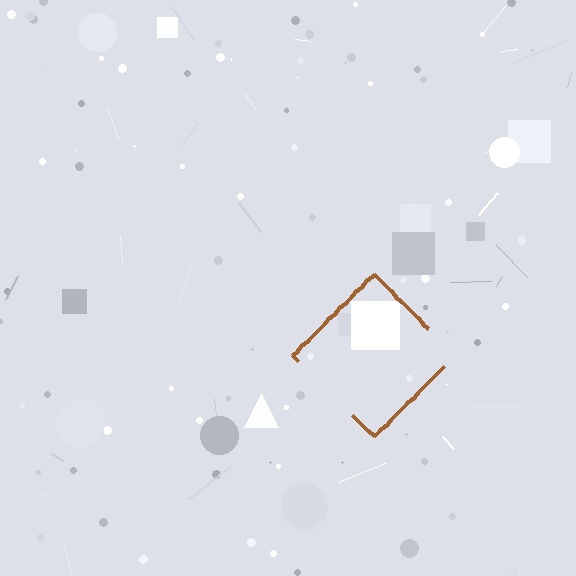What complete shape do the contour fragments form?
The contour fragments form a diamond.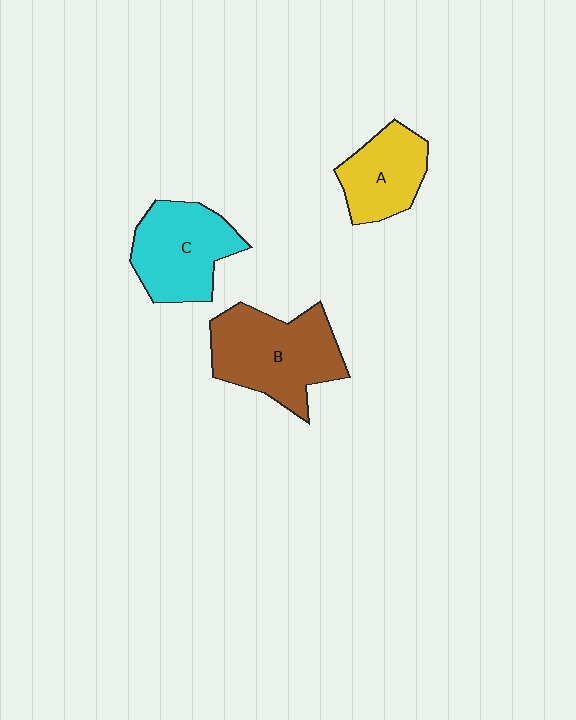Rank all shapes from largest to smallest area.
From largest to smallest: B (brown), C (cyan), A (yellow).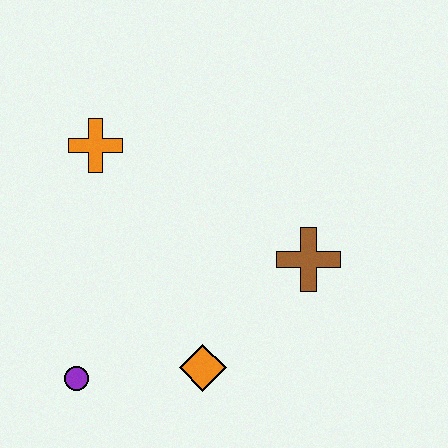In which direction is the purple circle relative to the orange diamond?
The purple circle is to the left of the orange diamond.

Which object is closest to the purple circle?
The orange diamond is closest to the purple circle.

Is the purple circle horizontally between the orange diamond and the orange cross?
No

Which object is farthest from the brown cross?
The purple circle is farthest from the brown cross.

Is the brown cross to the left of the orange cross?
No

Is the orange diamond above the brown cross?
No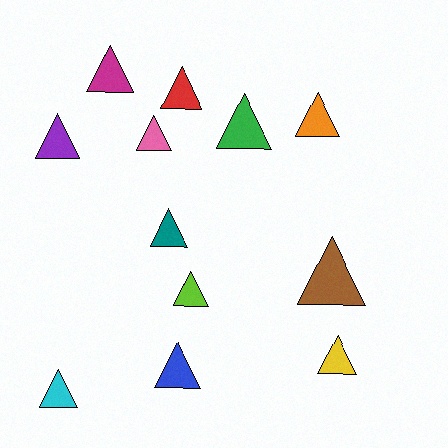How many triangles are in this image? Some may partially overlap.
There are 12 triangles.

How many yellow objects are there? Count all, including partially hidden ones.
There is 1 yellow object.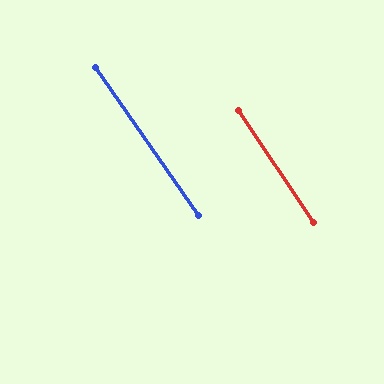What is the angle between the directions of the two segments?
Approximately 1 degree.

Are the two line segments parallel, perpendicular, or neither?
Parallel — their directions differ by only 0.7°.